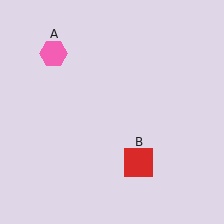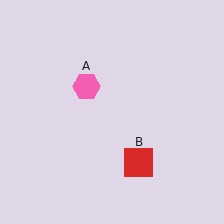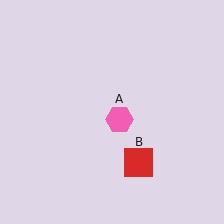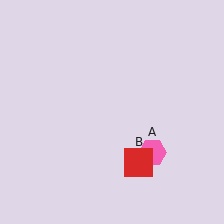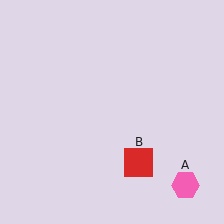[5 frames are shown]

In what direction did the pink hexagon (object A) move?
The pink hexagon (object A) moved down and to the right.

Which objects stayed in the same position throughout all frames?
Red square (object B) remained stationary.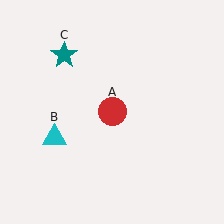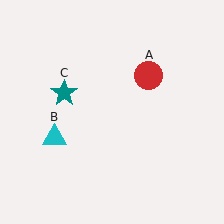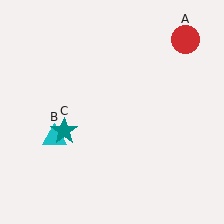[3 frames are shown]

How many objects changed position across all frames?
2 objects changed position: red circle (object A), teal star (object C).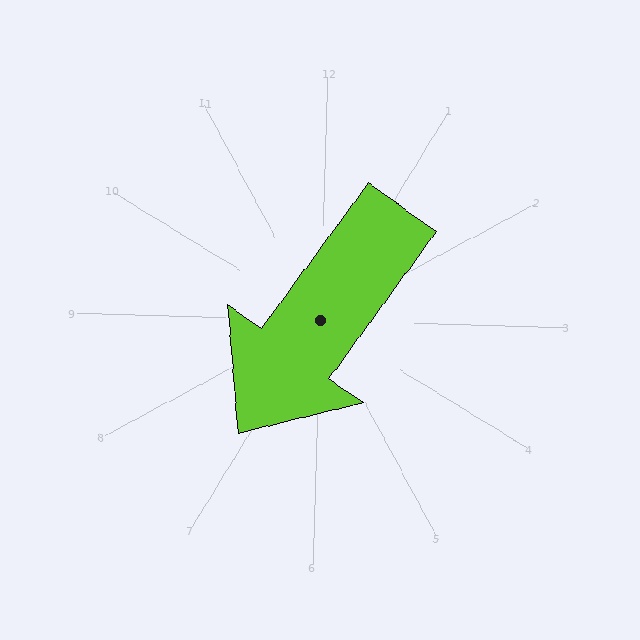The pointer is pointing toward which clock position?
Roughly 7 o'clock.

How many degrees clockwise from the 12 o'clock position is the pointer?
Approximately 214 degrees.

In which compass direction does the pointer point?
Southwest.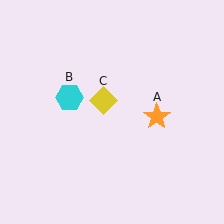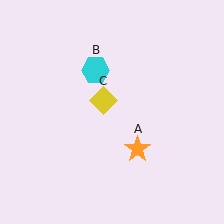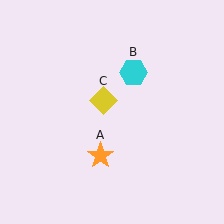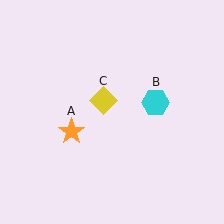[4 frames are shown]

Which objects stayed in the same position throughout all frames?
Yellow diamond (object C) remained stationary.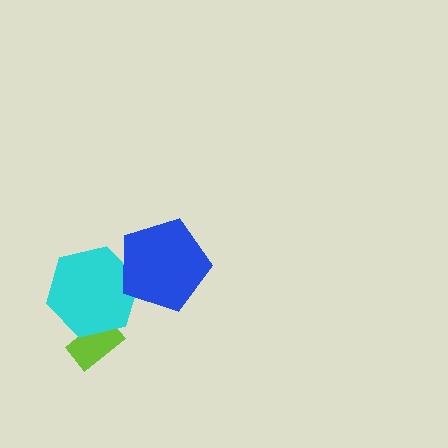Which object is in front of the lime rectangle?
The cyan hexagon is in front of the lime rectangle.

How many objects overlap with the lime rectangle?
1 object overlaps with the lime rectangle.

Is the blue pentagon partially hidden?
No, no other shape covers it.